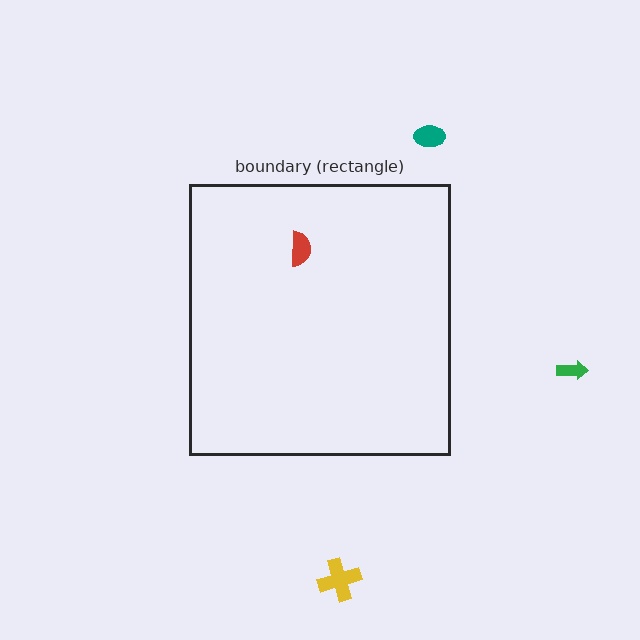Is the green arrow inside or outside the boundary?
Outside.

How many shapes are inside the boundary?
1 inside, 3 outside.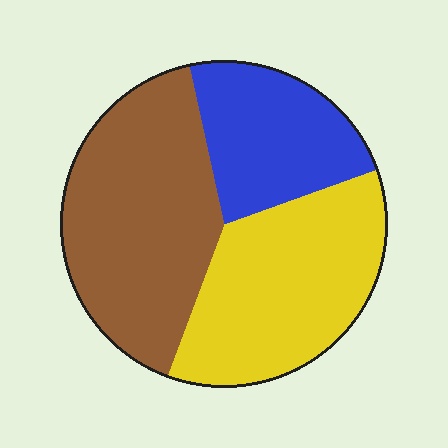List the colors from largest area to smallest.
From largest to smallest: brown, yellow, blue.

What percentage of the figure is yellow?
Yellow covers about 35% of the figure.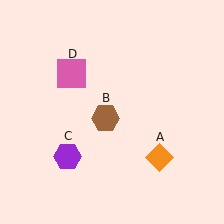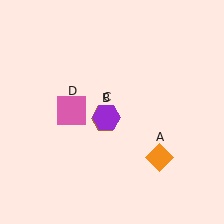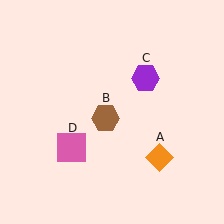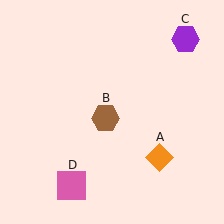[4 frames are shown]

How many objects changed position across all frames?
2 objects changed position: purple hexagon (object C), pink square (object D).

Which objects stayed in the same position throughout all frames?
Orange diamond (object A) and brown hexagon (object B) remained stationary.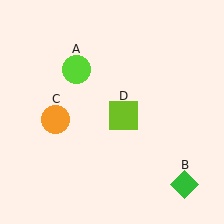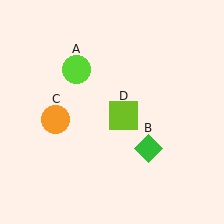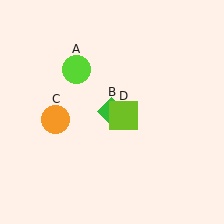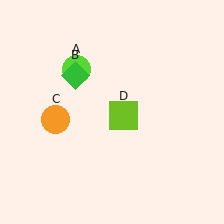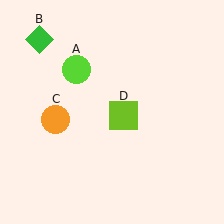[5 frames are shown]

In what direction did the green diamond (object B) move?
The green diamond (object B) moved up and to the left.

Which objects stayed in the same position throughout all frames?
Lime circle (object A) and orange circle (object C) and lime square (object D) remained stationary.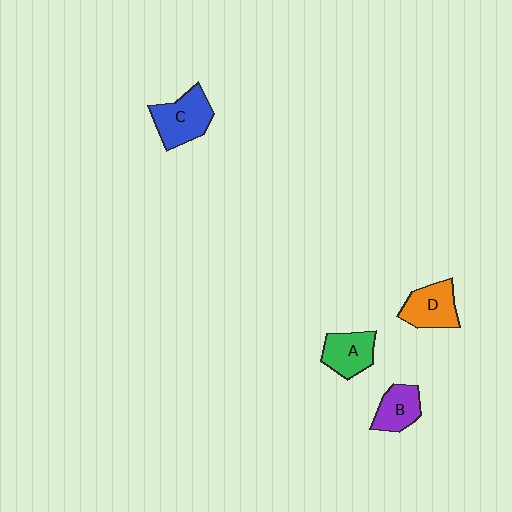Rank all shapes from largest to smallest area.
From largest to smallest: C (blue), D (orange), A (green), B (purple).